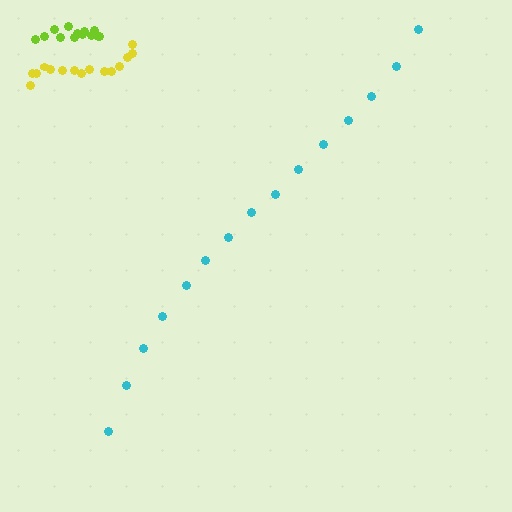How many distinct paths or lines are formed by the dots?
There are 3 distinct paths.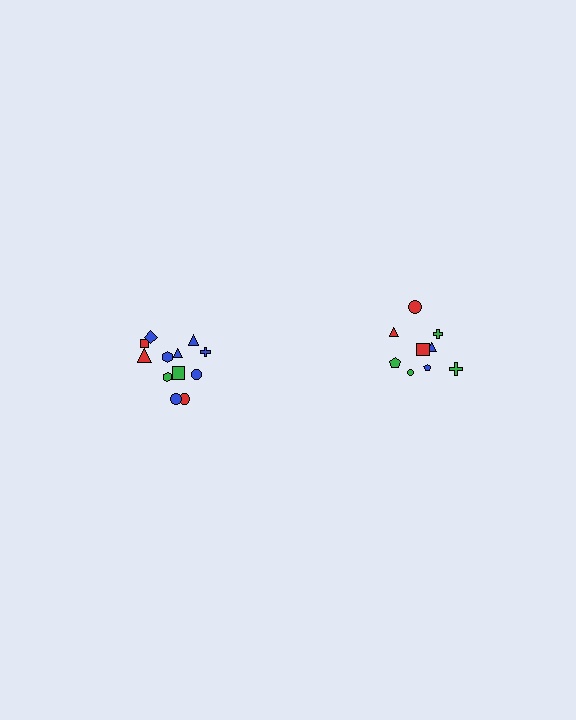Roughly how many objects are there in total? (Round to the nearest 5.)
Roughly 20 objects in total.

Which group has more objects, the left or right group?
The left group.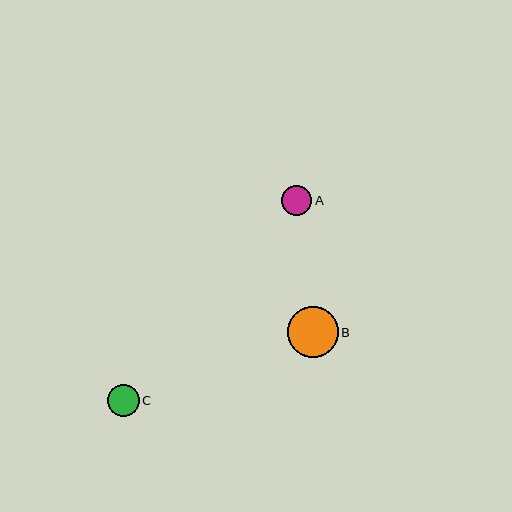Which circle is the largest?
Circle B is the largest with a size of approximately 51 pixels.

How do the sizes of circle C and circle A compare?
Circle C and circle A are approximately the same size.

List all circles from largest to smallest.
From largest to smallest: B, C, A.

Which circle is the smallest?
Circle A is the smallest with a size of approximately 30 pixels.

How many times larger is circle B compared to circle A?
Circle B is approximately 1.7 times the size of circle A.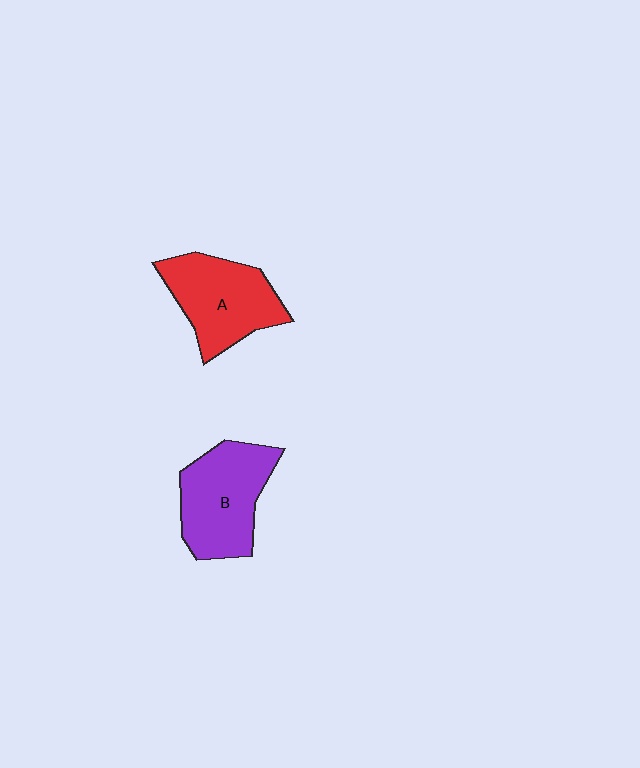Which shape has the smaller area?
Shape A (red).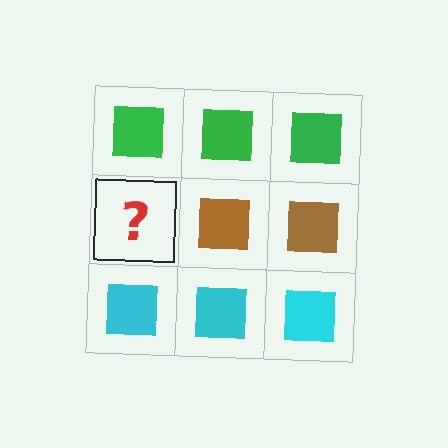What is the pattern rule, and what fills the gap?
The rule is that each row has a consistent color. The gap should be filled with a brown square.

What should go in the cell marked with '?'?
The missing cell should contain a brown square.